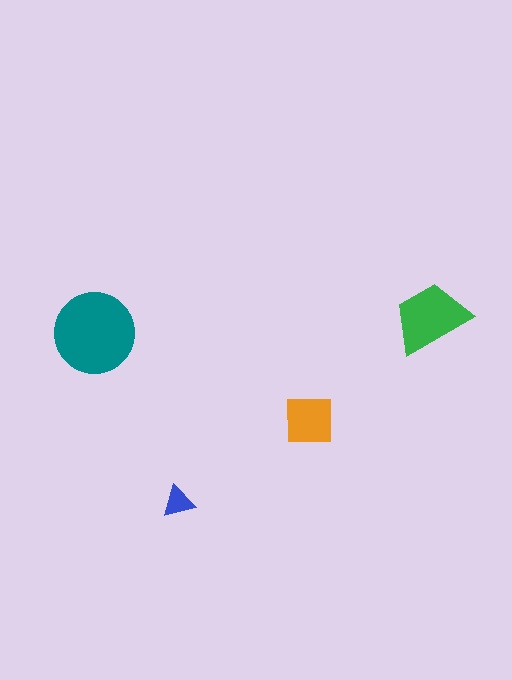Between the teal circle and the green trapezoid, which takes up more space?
The teal circle.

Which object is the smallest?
The blue triangle.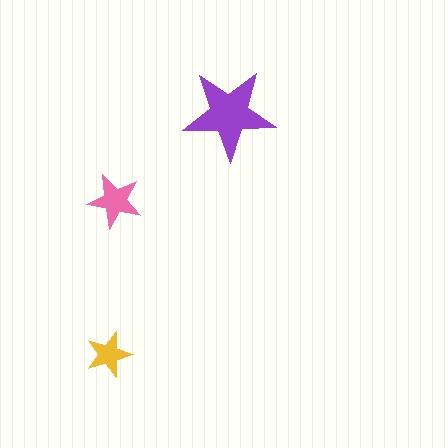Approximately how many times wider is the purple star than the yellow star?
About 2 times wider.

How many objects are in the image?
There are 3 objects in the image.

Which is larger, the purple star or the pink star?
The purple one.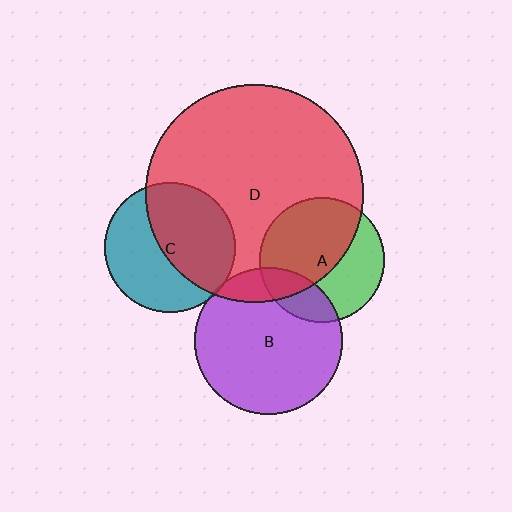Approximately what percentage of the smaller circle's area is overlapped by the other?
Approximately 20%.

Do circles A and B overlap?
Yes.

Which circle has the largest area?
Circle D (red).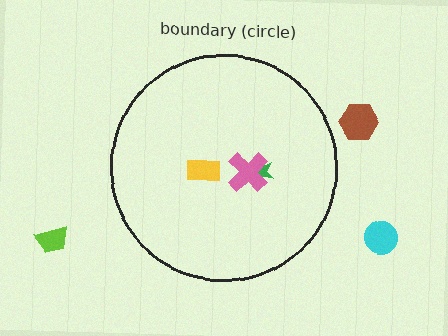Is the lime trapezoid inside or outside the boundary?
Outside.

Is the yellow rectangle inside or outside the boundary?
Inside.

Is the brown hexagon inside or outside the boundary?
Outside.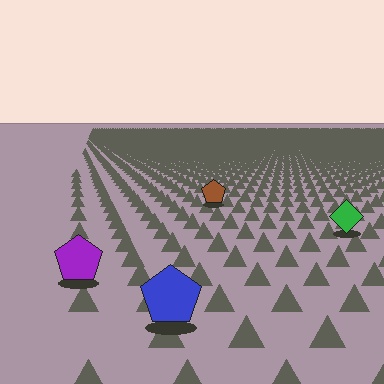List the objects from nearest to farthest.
From nearest to farthest: the blue pentagon, the purple pentagon, the green diamond, the brown pentagon.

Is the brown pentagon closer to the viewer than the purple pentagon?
No. The purple pentagon is closer — you can tell from the texture gradient: the ground texture is coarser near it.